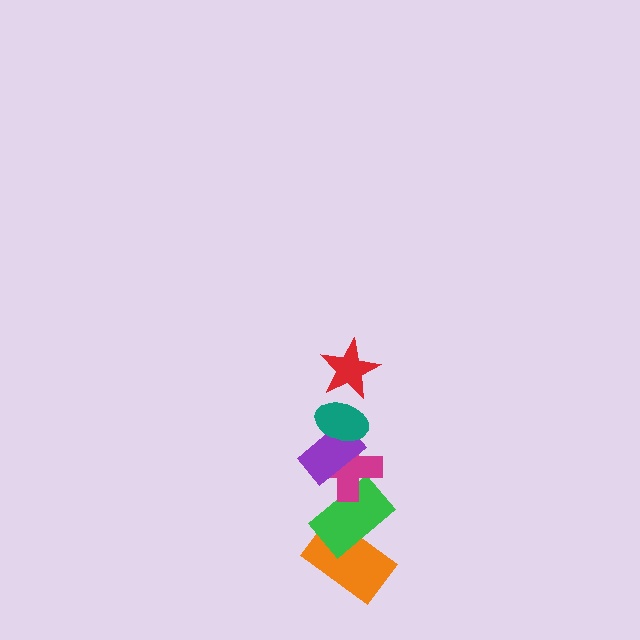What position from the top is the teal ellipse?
The teal ellipse is 2nd from the top.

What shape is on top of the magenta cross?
The purple rectangle is on top of the magenta cross.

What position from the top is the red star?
The red star is 1st from the top.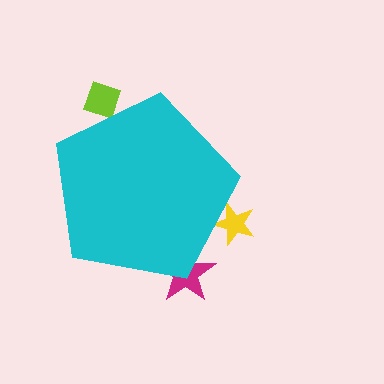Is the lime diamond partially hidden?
Yes, the lime diamond is partially hidden behind the cyan pentagon.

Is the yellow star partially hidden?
Yes, the yellow star is partially hidden behind the cyan pentagon.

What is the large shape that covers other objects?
A cyan pentagon.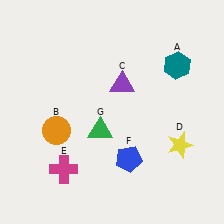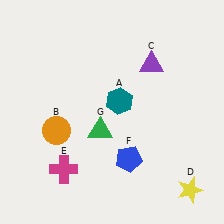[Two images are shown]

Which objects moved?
The objects that moved are: the teal hexagon (A), the purple triangle (C), the yellow star (D).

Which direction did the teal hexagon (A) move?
The teal hexagon (A) moved left.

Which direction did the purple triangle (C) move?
The purple triangle (C) moved right.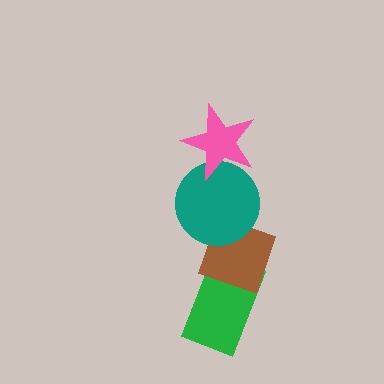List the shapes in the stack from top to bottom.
From top to bottom: the pink star, the teal circle, the brown diamond, the green rectangle.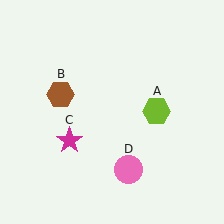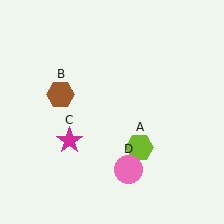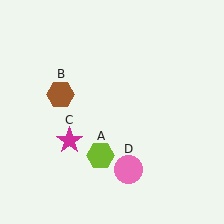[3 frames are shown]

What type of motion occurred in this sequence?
The lime hexagon (object A) rotated clockwise around the center of the scene.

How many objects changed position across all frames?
1 object changed position: lime hexagon (object A).